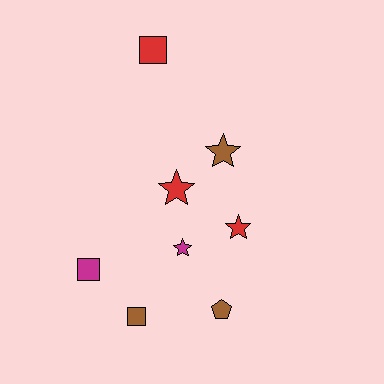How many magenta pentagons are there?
There are no magenta pentagons.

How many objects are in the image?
There are 8 objects.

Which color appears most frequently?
Red, with 3 objects.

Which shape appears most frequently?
Star, with 4 objects.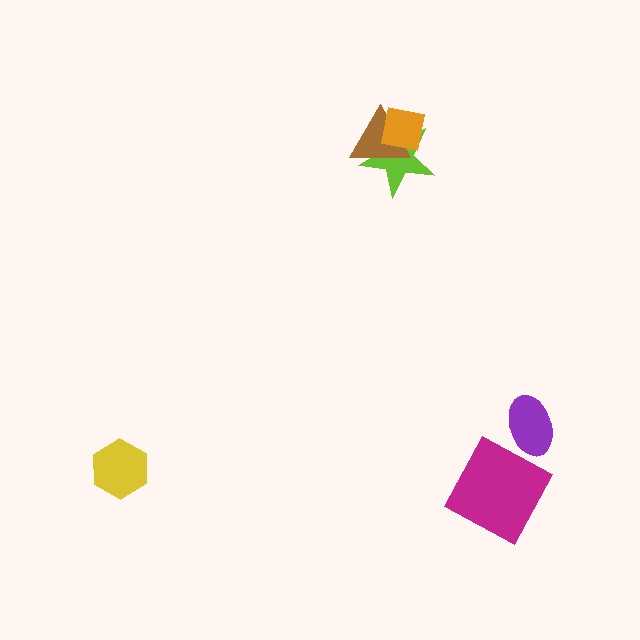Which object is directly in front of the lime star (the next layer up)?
The brown triangle is directly in front of the lime star.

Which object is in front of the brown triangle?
The orange square is in front of the brown triangle.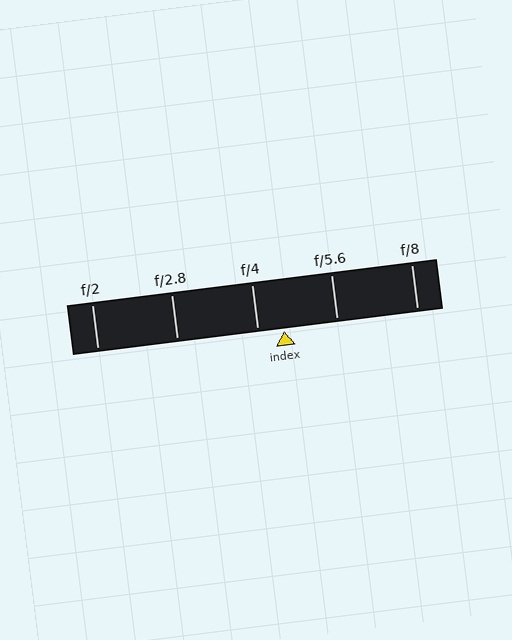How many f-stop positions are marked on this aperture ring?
There are 5 f-stop positions marked.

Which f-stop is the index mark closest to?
The index mark is closest to f/4.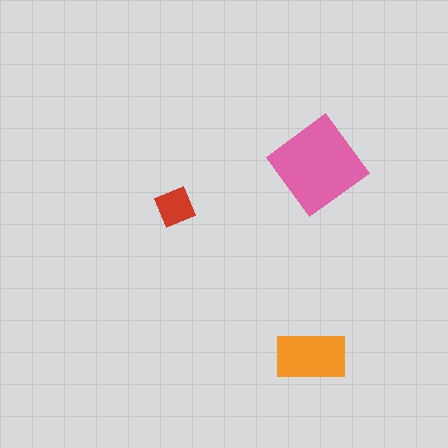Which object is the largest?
The pink diamond.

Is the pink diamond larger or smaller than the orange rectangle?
Larger.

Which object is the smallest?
The red square.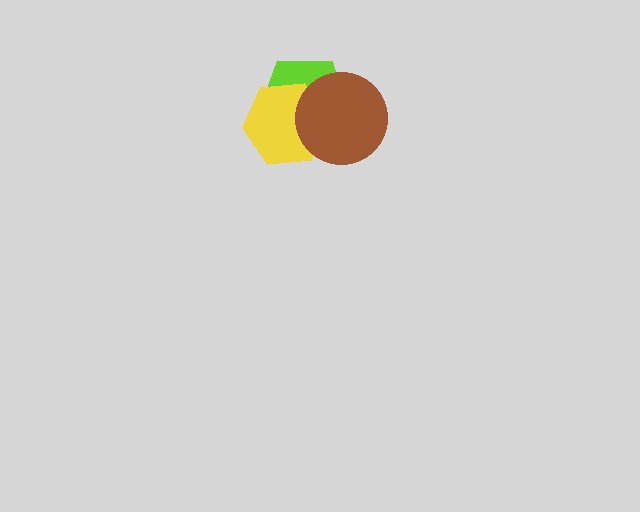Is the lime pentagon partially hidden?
Yes, it is partially covered by another shape.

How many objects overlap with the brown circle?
2 objects overlap with the brown circle.